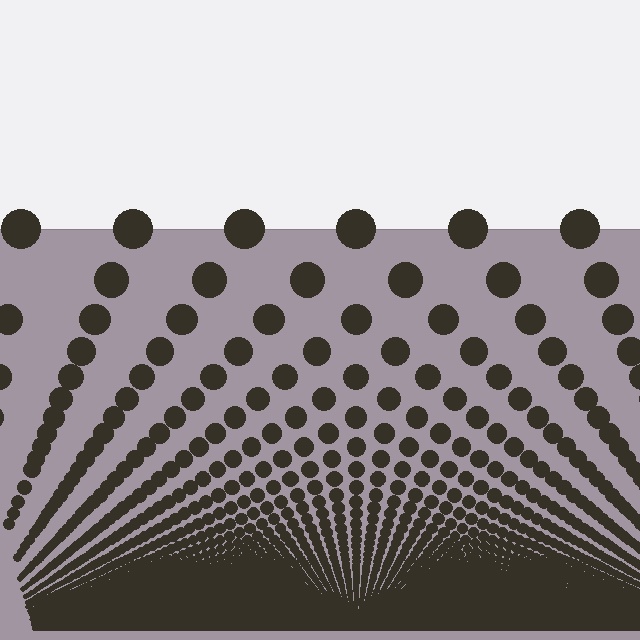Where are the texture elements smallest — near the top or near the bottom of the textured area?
Near the bottom.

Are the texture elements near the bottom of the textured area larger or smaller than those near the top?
Smaller. The gradient is inverted — elements near the bottom are smaller and denser.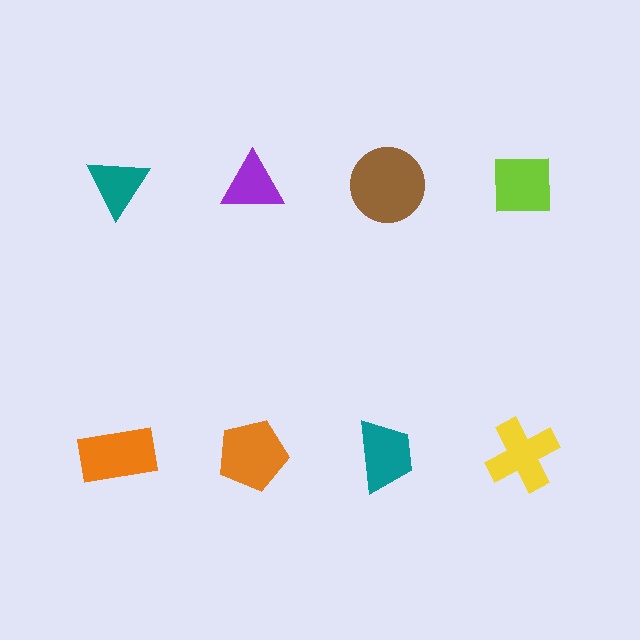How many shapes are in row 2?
4 shapes.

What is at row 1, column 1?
A teal triangle.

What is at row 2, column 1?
An orange rectangle.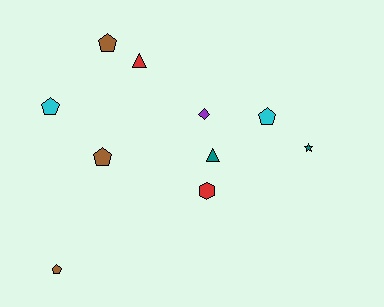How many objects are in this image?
There are 10 objects.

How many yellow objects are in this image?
There are no yellow objects.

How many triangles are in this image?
There are 2 triangles.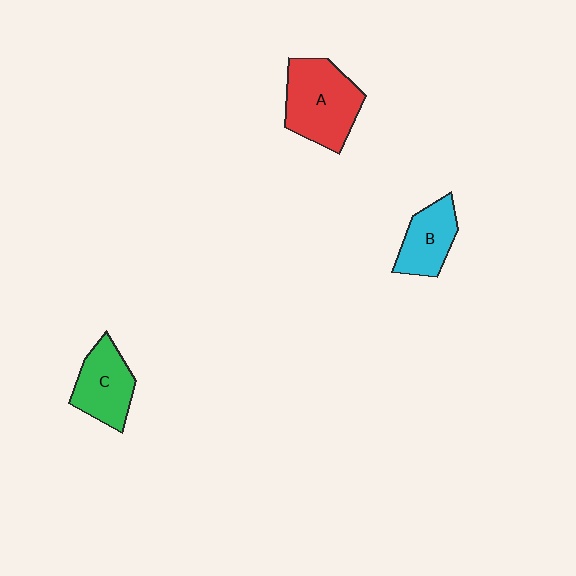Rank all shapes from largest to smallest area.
From largest to smallest: A (red), C (green), B (cyan).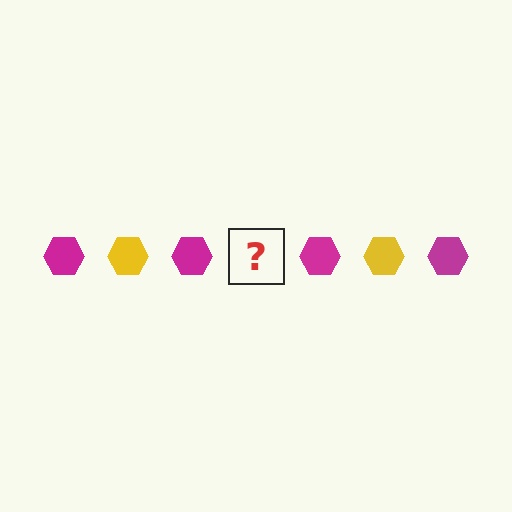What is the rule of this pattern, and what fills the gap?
The rule is that the pattern cycles through magenta, yellow hexagons. The gap should be filled with a yellow hexagon.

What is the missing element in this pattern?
The missing element is a yellow hexagon.